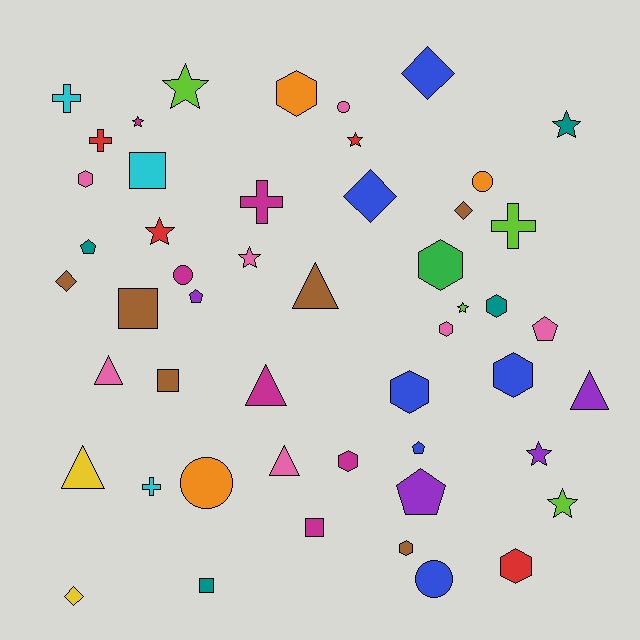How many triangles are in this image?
There are 6 triangles.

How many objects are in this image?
There are 50 objects.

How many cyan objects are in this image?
There are 3 cyan objects.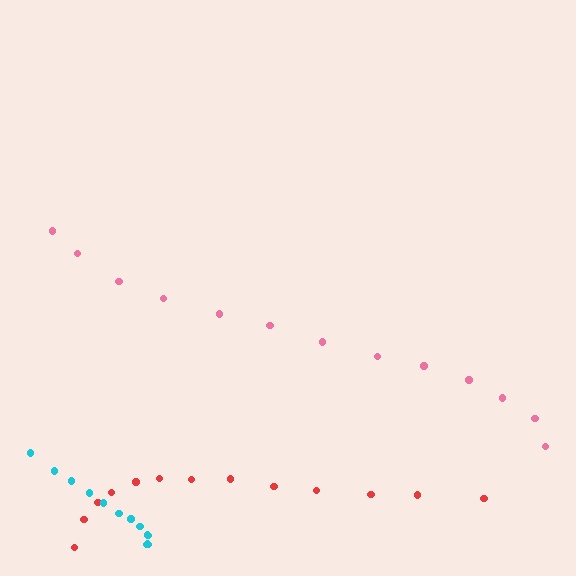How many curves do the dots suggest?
There are 3 distinct paths.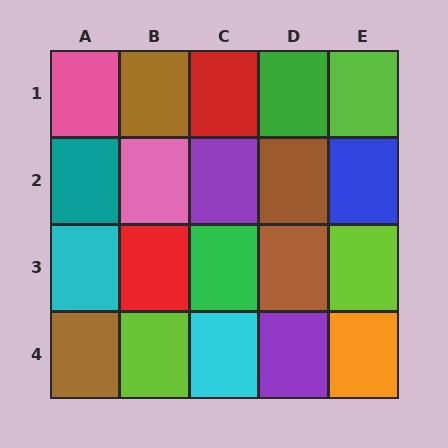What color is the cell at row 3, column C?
Green.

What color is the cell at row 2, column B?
Pink.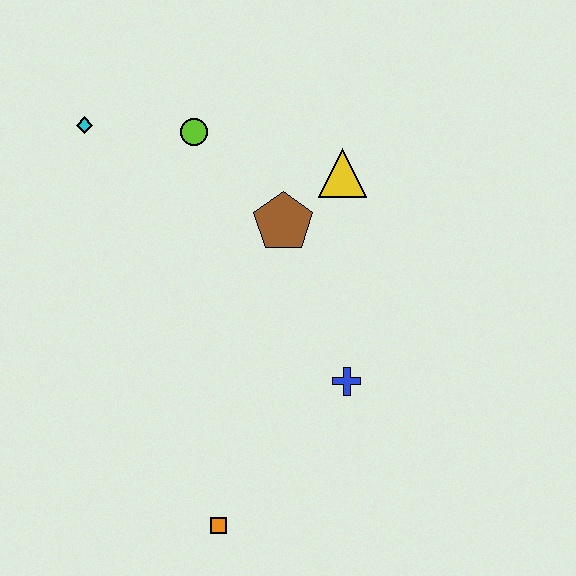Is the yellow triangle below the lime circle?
Yes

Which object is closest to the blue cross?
The brown pentagon is closest to the blue cross.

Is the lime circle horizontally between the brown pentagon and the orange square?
No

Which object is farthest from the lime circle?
The orange square is farthest from the lime circle.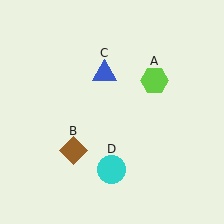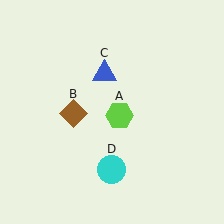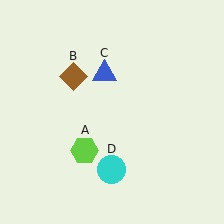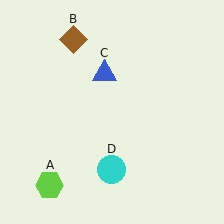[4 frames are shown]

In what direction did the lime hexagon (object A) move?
The lime hexagon (object A) moved down and to the left.